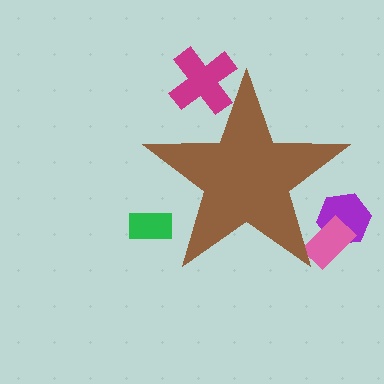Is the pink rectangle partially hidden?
Yes, the pink rectangle is partially hidden behind the brown star.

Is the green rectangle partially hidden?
Yes, the green rectangle is partially hidden behind the brown star.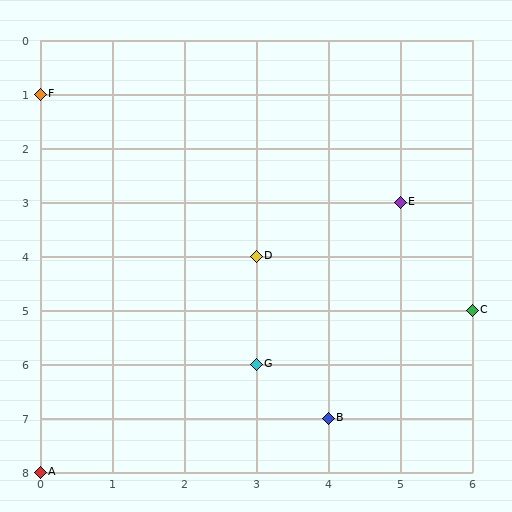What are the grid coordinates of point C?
Point C is at grid coordinates (6, 5).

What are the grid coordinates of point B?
Point B is at grid coordinates (4, 7).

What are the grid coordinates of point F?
Point F is at grid coordinates (0, 1).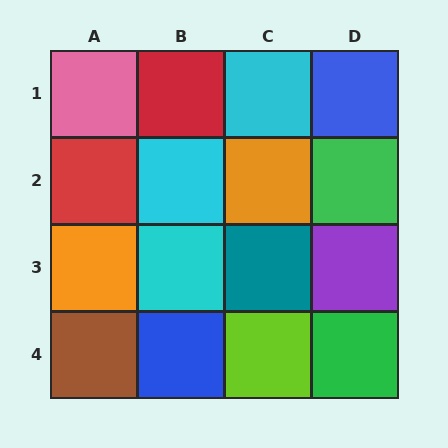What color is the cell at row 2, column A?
Red.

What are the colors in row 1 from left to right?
Pink, red, cyan, blue.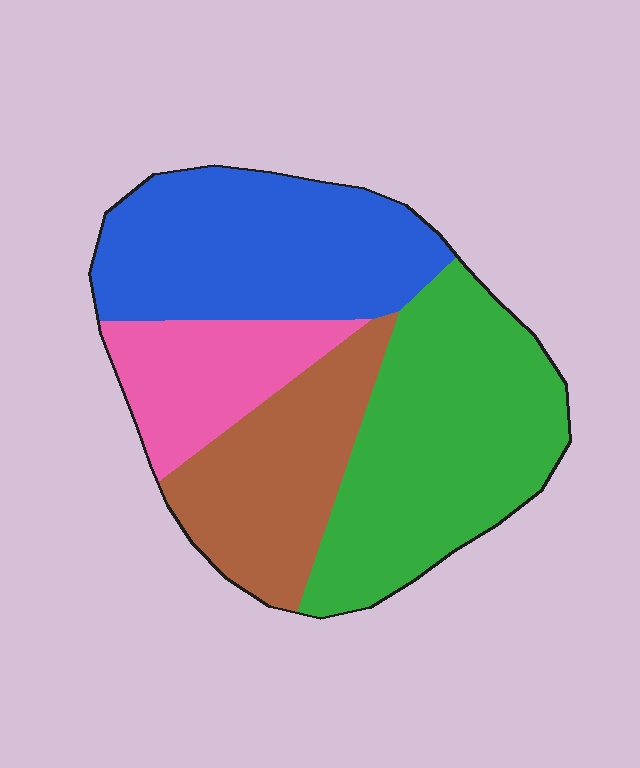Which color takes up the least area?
Pink, at roughly 15%.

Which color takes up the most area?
Green, at roughly 35%.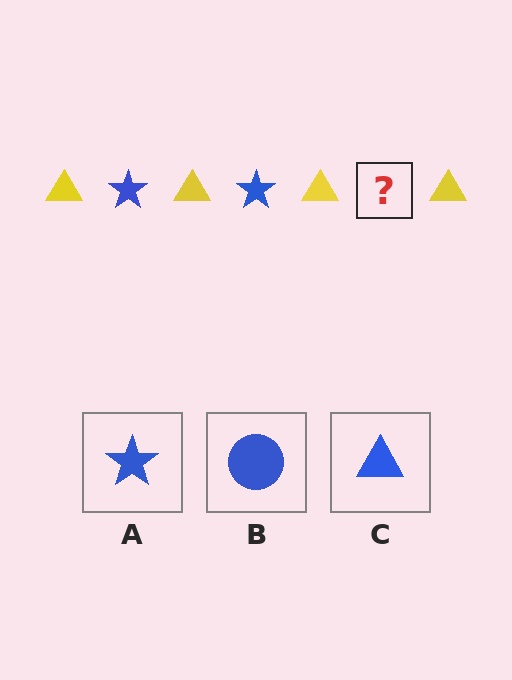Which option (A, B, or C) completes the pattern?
A.